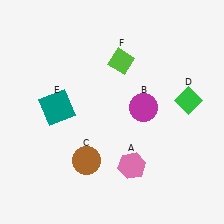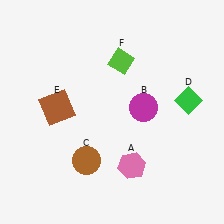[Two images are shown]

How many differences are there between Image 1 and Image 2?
There is 1 difference between the two images.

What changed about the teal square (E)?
In Image 1, E is teal. In Image 2, it changed to brown.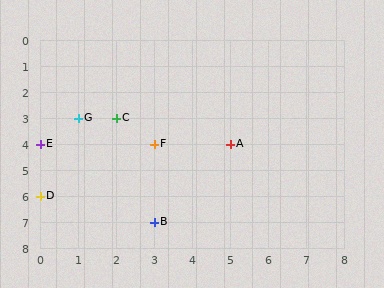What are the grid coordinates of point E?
Point E is at grid coordinates (0, 4).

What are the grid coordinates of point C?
Point C is at grid coordinates (2, 3).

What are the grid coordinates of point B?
Point B is at grid coordinates (3, 7).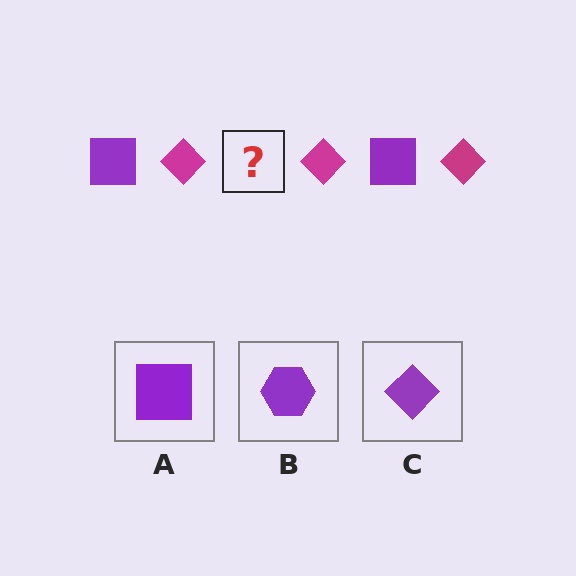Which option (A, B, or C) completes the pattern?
A.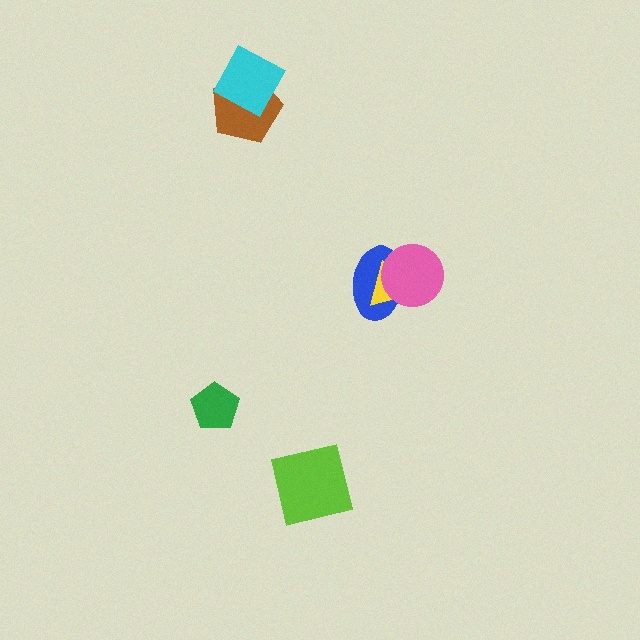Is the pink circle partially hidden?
No, no other shape covers it.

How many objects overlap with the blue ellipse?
2 objects overlap with the blue ellipse.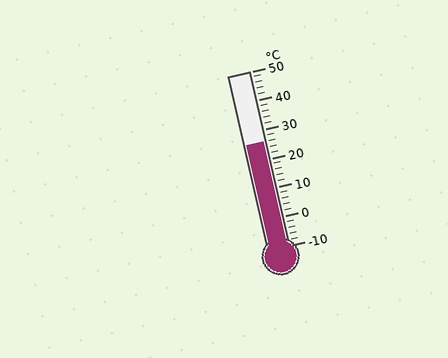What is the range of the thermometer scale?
The thermometer scale ranges from -10°C to 50°C.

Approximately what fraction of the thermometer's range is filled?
The thermometer is filled to approximately 60% of its range.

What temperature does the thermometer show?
The thermometer shows approximately 26°C.